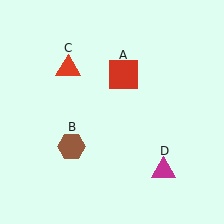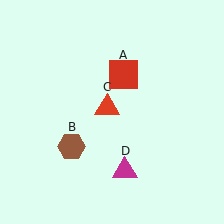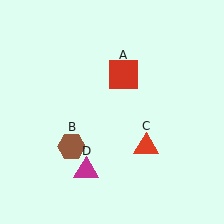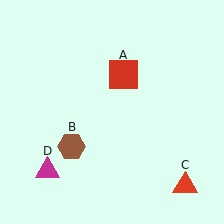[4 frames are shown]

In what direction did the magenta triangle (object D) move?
The magenta triangle (object D) moved left.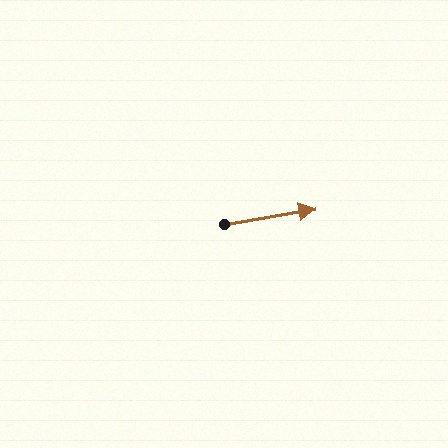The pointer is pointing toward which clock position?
Roughly 3 o'clock.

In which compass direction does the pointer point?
East.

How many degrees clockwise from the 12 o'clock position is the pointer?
Approximately 81 degrees.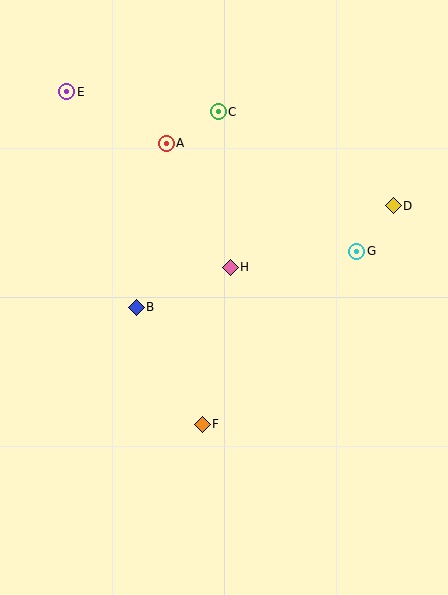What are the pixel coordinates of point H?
Point H is at (230, 267).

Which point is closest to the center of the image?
Point H at (230, 267) is closest to the center.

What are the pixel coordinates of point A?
Point A is at (166, 143).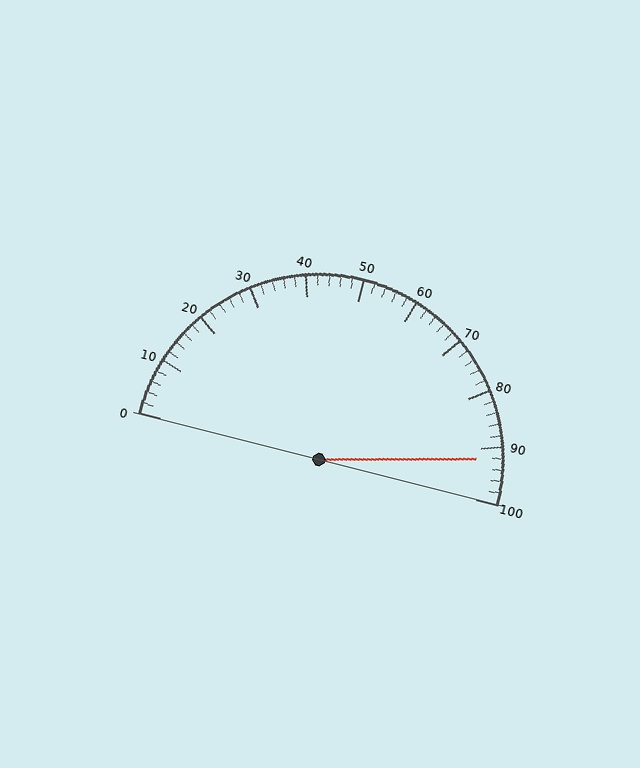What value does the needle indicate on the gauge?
The needle indicates approximately 92.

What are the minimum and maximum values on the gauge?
The gauge ranges from 0 to 100.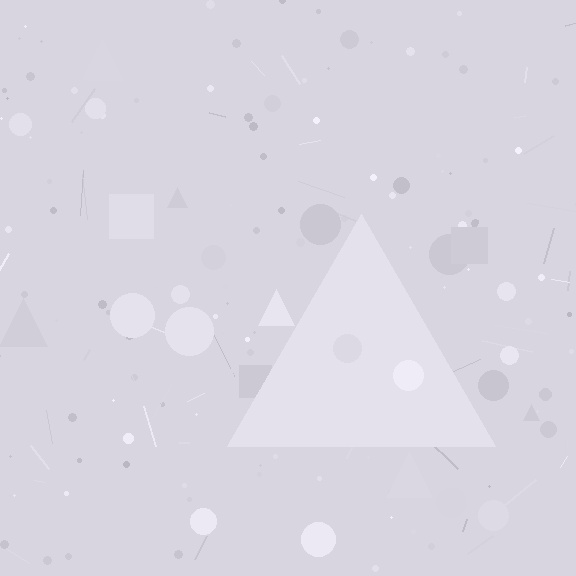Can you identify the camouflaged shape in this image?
The camouflaged shape is a triangle.